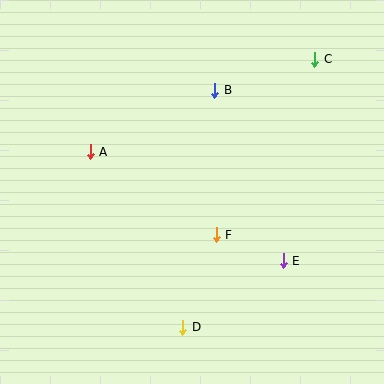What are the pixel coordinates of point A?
Point A is at (90, 152).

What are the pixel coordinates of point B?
Point B is at (215, 90).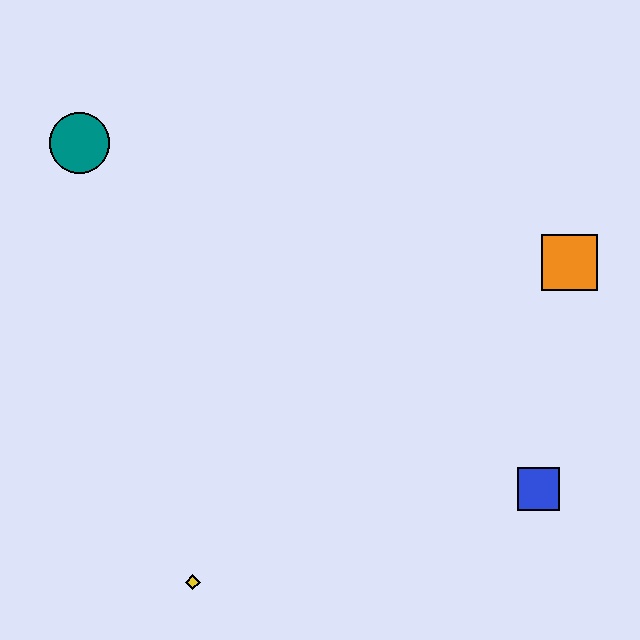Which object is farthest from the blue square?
The teal circle is farthest from the blue square.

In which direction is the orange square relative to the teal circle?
The orange square is to the right of the teal circle.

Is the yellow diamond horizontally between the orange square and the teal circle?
Yes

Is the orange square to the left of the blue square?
No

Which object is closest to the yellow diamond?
The blue square is closest to the yellow diamond.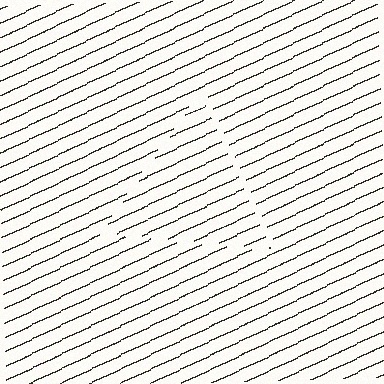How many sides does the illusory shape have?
3 sides — the line-ends trace a triangle.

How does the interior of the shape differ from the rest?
The interior of the shape contains the same grating, shifted by half a period — the contour is defined by the phase discontinuity where line-ends from the inner and outer gratings abut.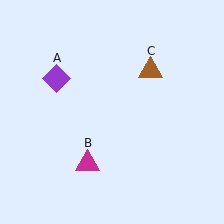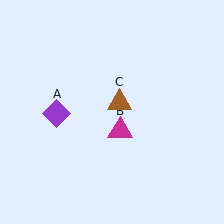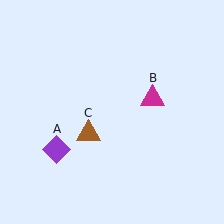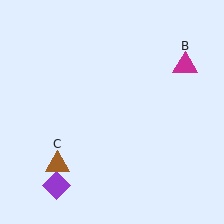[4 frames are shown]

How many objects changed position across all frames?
3 objects changed position: purple diamond (object A), magenta triangle (object B), brown triangle (object C).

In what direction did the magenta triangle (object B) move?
The magenta triangle (object B) moved up and to the right.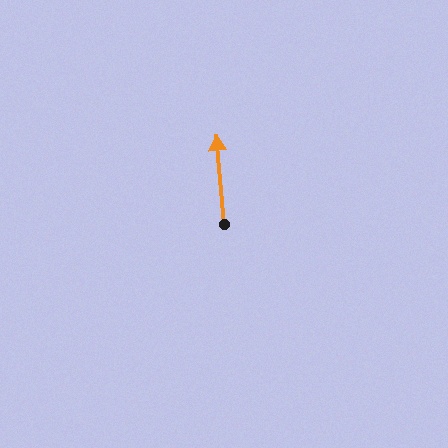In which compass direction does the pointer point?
North.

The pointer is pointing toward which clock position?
Roughly 12 o'clock.